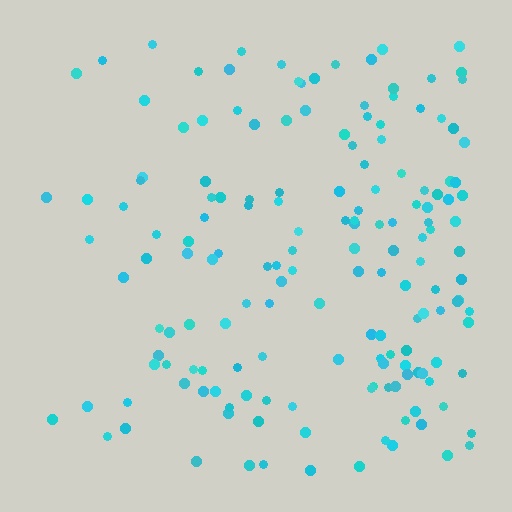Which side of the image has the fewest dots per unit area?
The left.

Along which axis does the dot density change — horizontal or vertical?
Horizontal.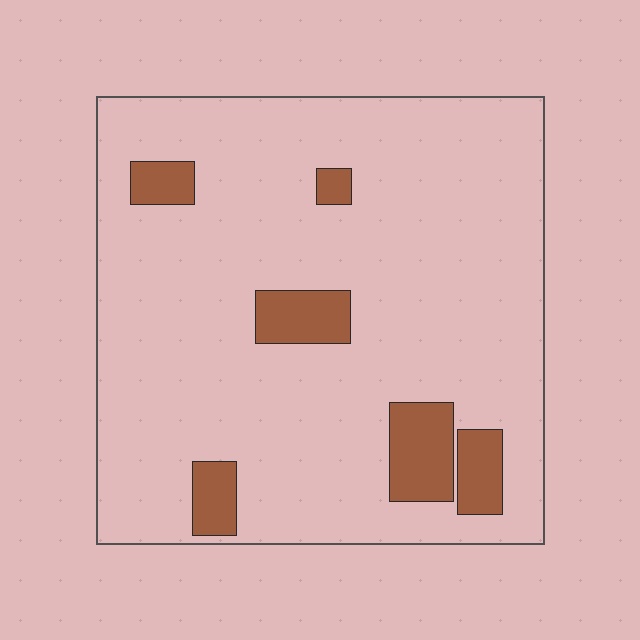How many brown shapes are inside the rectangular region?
6.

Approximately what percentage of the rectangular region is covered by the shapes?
Approximately 10%.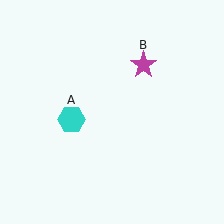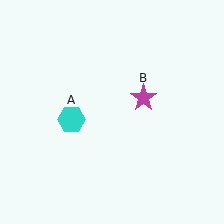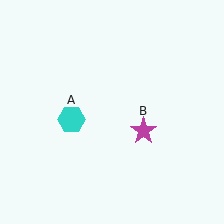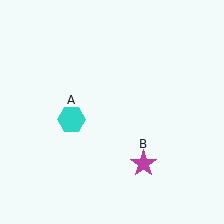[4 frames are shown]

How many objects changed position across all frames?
1 object changed position: magenta star (object B).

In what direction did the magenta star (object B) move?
The magenta star (object B) moved down.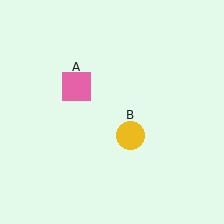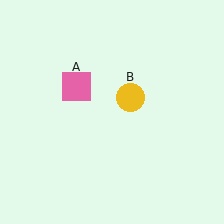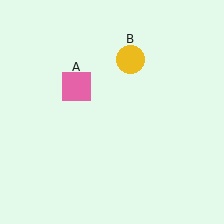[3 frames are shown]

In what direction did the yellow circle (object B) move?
The yellow circle (object B) moved up.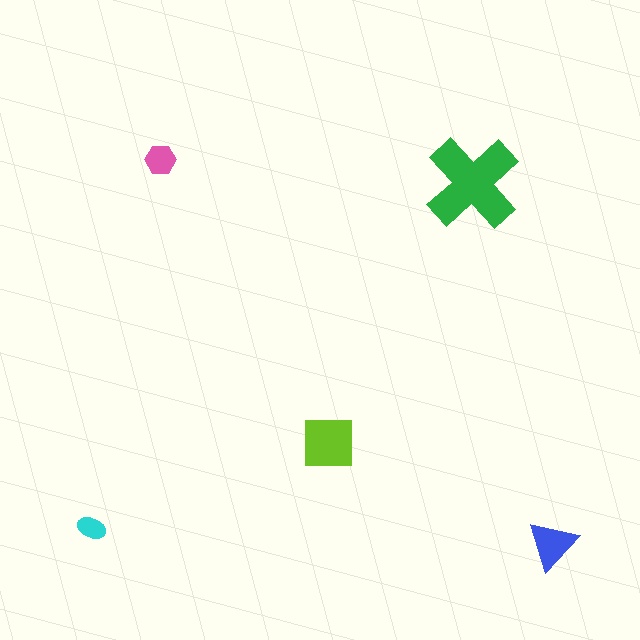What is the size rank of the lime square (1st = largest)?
2nd.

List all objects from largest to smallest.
The green cross, the lime square, the blue triangle, the pink hexagon, the cyan ellipse.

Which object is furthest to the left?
The cyan ellipse is leftmost.